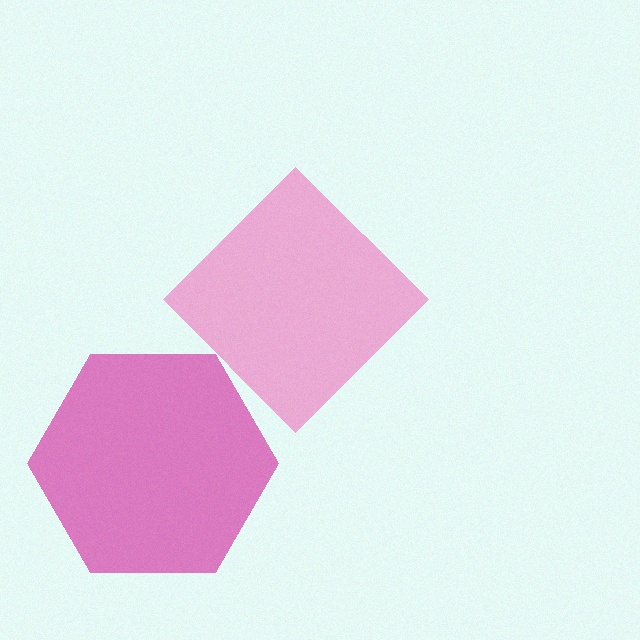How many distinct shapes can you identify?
There are 2 distinct shapes: a pink diamond, a magenta hexagon.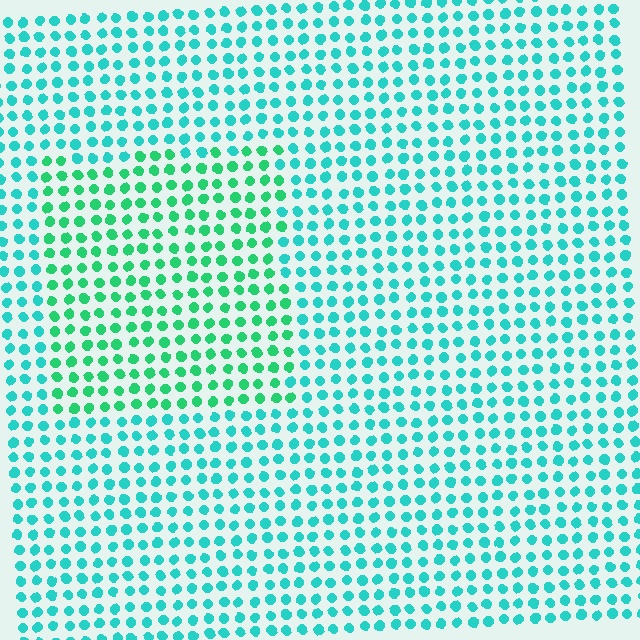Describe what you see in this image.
The image is filled with small cyan elements in a uniform arrangement. A rectangle-shaped region is visible where the elements are tinted to a slightly different hue, forming a subtle color boundary.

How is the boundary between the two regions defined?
The boundary is defined purely by a slight shift in hue (about 30 degrees). Spacing, size, and orientation are identical on both sides.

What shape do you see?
I see a rectangle.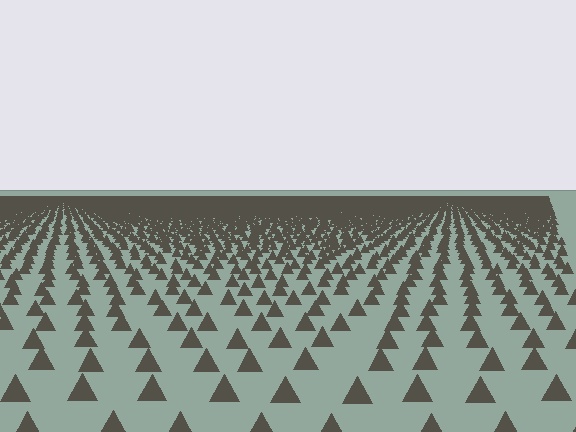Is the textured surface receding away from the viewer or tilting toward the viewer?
The surface is receding away from the viewer. Texture elements get smaller and denser toward the top.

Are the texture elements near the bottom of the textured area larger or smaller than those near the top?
Larger. Near the bottom, elements are closer to the viewer and appear at a bigger on-screen size.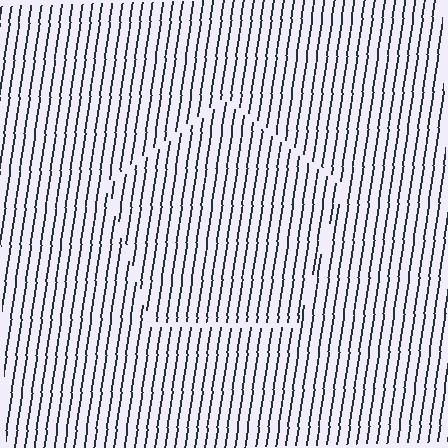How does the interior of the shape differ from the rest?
The interior of the shape contains the same grating, shifted by half a period — the contour is defined by the phase discontinuity where line-ends from the inner and outer gratings abut.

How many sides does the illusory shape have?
5 sides — the line-ends trace a pentagon.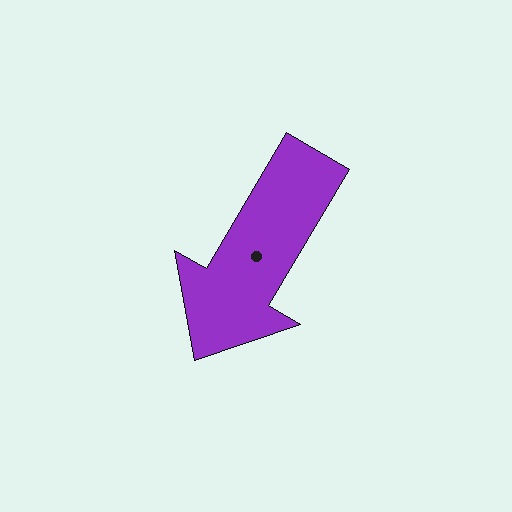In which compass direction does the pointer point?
Southwest.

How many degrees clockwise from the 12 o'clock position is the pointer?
Approximately 211 degrees.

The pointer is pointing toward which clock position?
Roughly 7 o'clock.